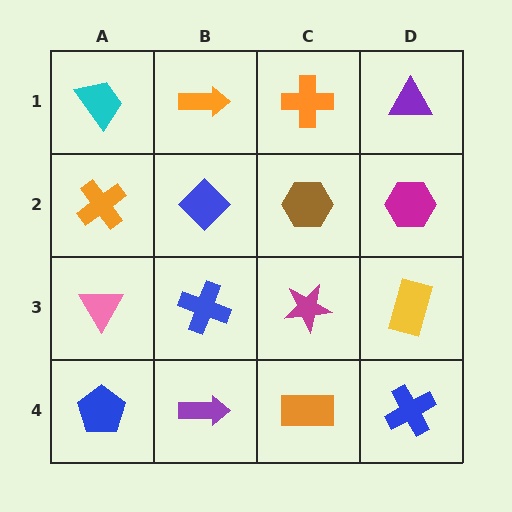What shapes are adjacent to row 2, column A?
A cyan trapezoid (row 1, column A), a pink triangle (row 3, column A), a blue diamond (row 2, column B).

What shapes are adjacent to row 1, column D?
A magenta hexagon (row 2, column D), an orange cross (row 1, column C).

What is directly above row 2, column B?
An orange arrow.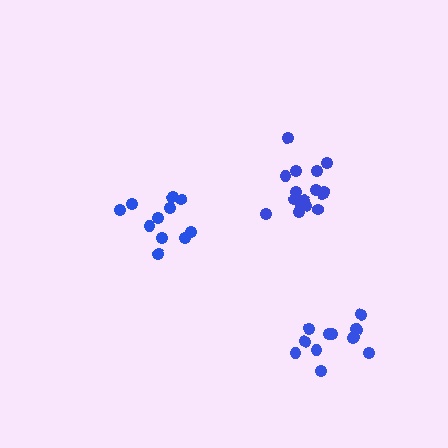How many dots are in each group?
Group 1: 16 dots, Group 2: 11 dots, Group 3: 13 dots (40 total).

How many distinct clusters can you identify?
There are 3 distinct clusters.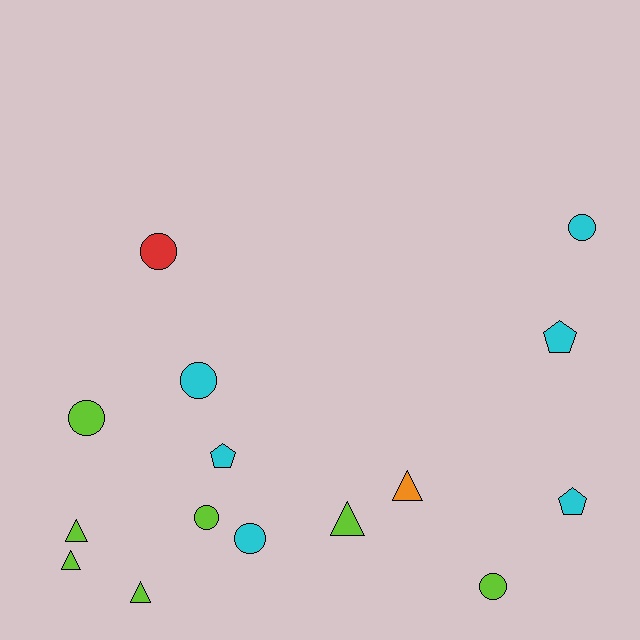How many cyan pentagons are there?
There are 3 cyan pentagons.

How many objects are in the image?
There are 15 objects.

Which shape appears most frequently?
Circle, with 7 objects.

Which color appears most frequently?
Lime, with 7 objects.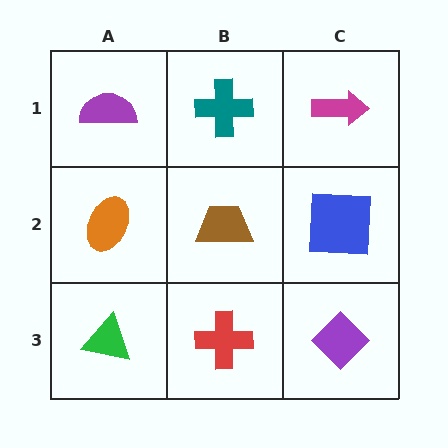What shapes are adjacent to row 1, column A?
An orange ellipse (row 2, column A), a teal cross (row 1, column B).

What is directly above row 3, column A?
An orange ellipse.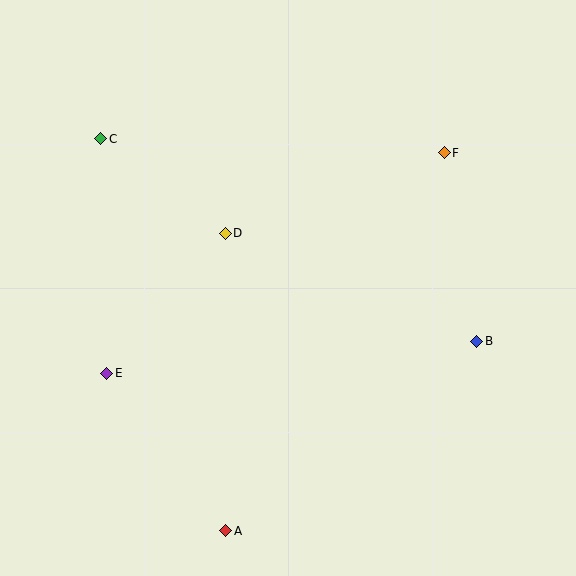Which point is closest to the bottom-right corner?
Point B is closest to the bottom-right corner.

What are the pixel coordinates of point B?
Point B is at (477, 341).